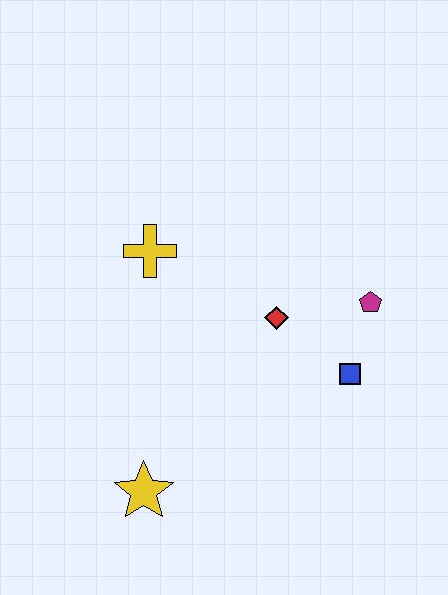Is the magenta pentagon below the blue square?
No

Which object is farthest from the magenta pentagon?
The yellow star is farthest from the magenta pentagon.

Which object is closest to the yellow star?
The red diamond is closest to the yellow star.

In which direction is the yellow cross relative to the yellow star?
The yellow cross is above the yellow star.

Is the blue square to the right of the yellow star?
Yes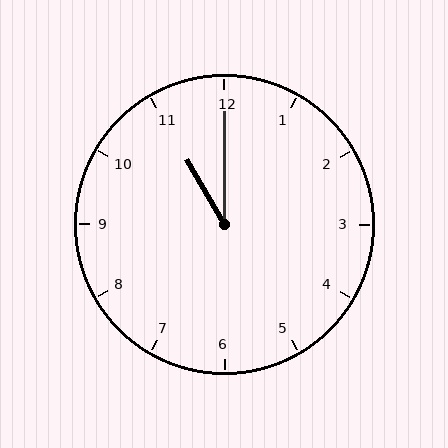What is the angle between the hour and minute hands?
Approximately 30 degrees.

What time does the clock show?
11:00.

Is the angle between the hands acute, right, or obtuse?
It is acute.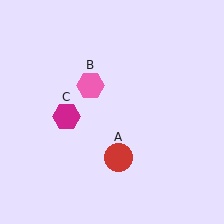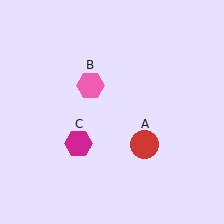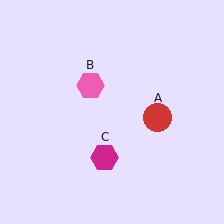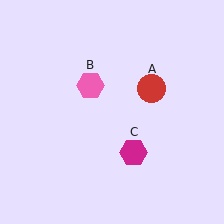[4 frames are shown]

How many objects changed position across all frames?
2 objects changed position: red circle (object A), magenta hexagon (object C).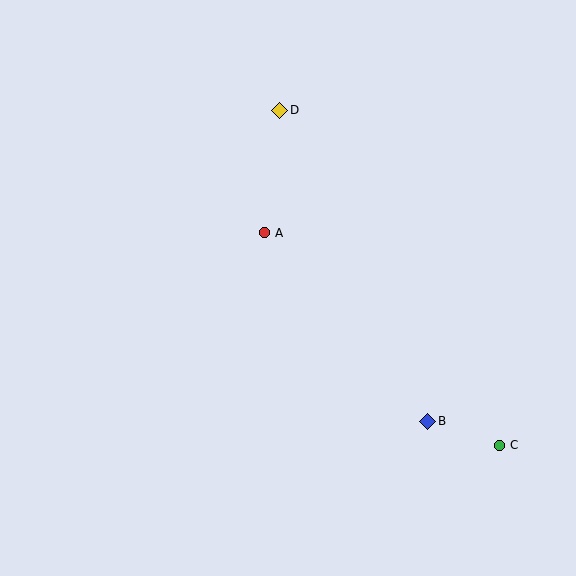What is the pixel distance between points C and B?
The distance between C and B is 76 pixels.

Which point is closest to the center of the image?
Point A at (265, 233) is closest to the center.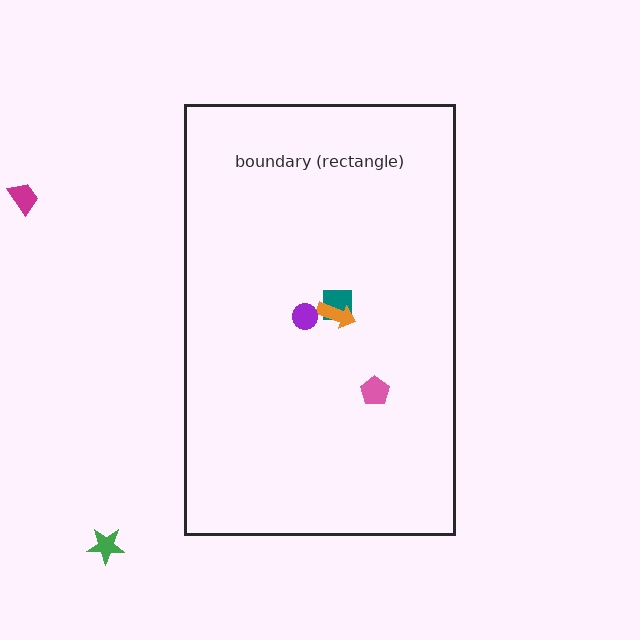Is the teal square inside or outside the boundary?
Inside.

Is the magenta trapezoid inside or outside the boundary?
Outside.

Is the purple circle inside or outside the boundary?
Inside.